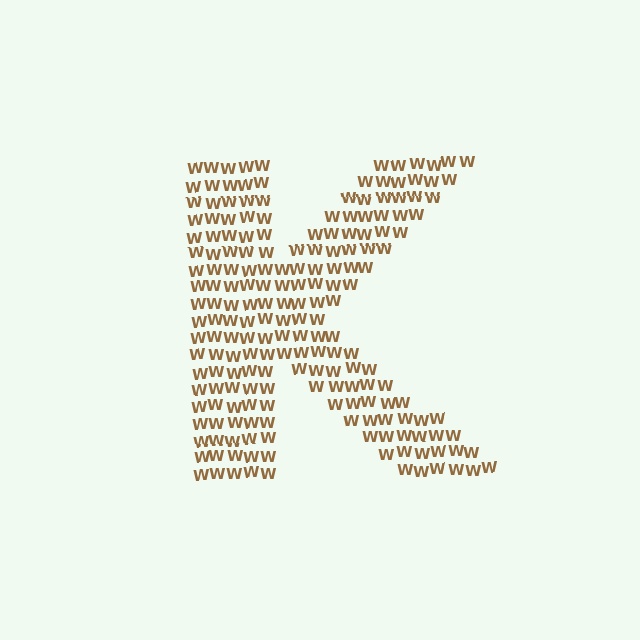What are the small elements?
The small elements are letter W's.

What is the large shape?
The large shape is the letter K.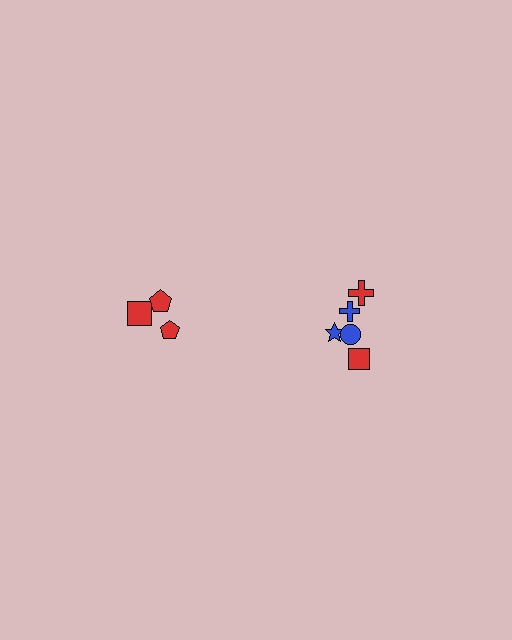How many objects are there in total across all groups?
There are 8 objects.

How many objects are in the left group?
There are 3 objects.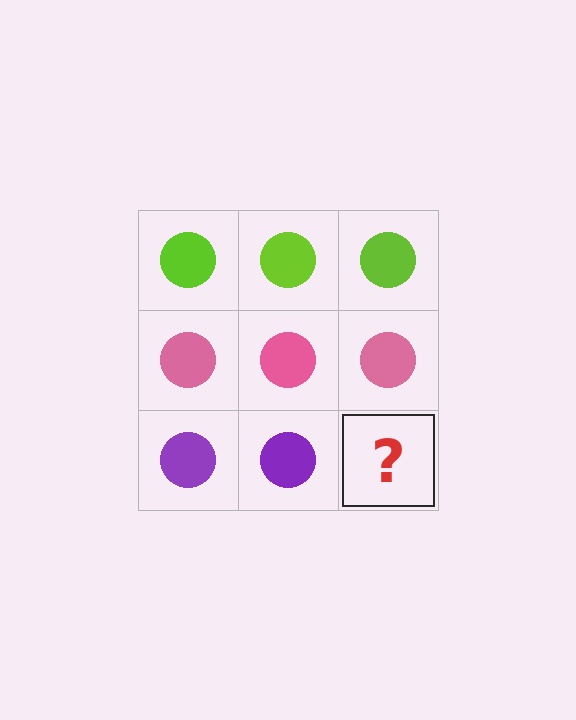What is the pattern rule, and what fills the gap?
The rule is that each row has a consistent color. The gap should be filled with a purple circle.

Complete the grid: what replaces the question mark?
The question mark should be replaced with a purple circle.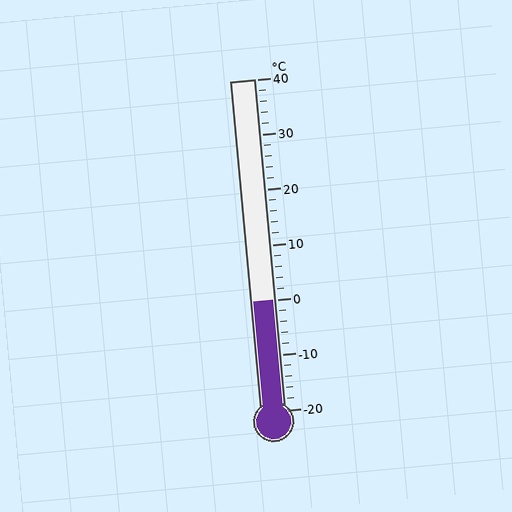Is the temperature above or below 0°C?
The temperature is at 0°C.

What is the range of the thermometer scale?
The thermometer scale ranges from -20°C to 40°C.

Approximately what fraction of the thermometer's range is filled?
The thermometer is filled to approximately 35% of its range.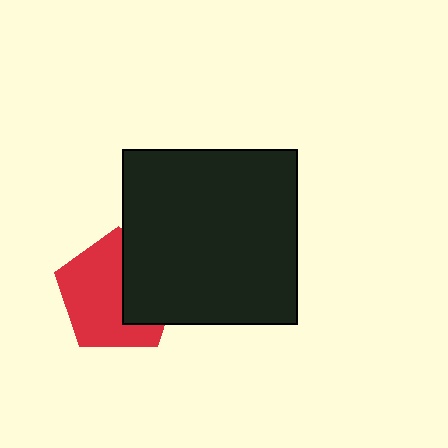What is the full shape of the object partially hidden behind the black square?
The partially hidden object is a red pentagon.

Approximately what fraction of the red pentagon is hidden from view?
Roughly 38% of the red pentagon is hidden behind the black square.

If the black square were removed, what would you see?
You would see the complete red pentagon.